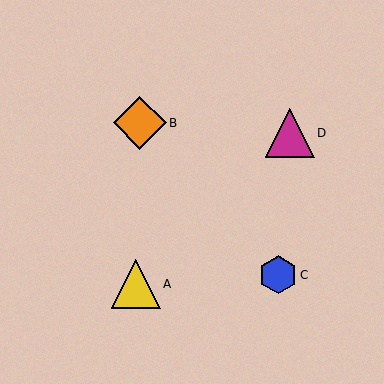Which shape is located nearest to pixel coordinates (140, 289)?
The yellow triangle (labeled A) at (136, 284) is nearest to that location.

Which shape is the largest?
The orange diamond (labeled B) is the largest.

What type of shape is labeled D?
Shape D is a magenta triangle.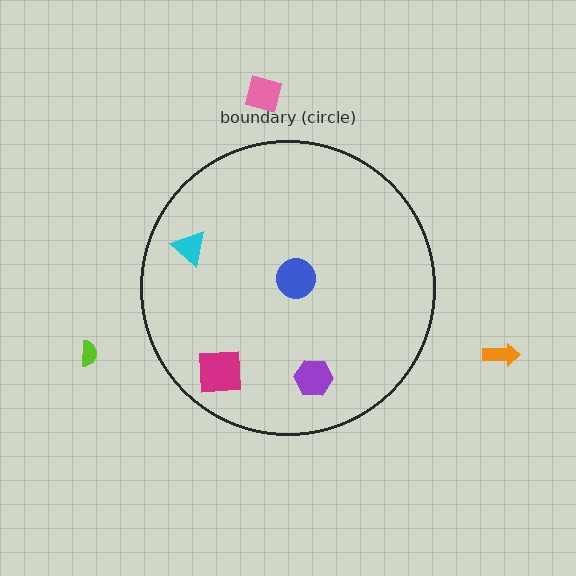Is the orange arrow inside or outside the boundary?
Outside.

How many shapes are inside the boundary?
4 inside, 3 outside.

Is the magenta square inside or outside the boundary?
Inside.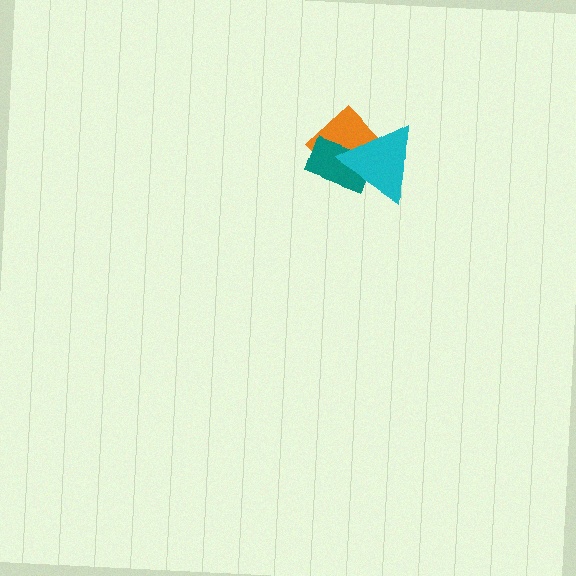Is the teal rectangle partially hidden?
Yes, it is partially covered by another shape.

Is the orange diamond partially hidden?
Yes, it is partially covered by another shape.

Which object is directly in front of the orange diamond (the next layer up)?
The teal rectangle is directly in front of the orange diamond.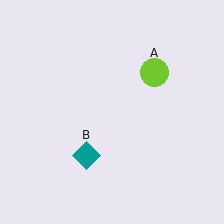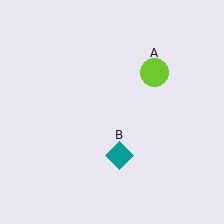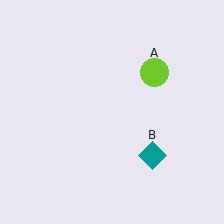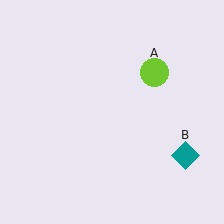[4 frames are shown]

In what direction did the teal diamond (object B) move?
The teal diamond (object B) moved right.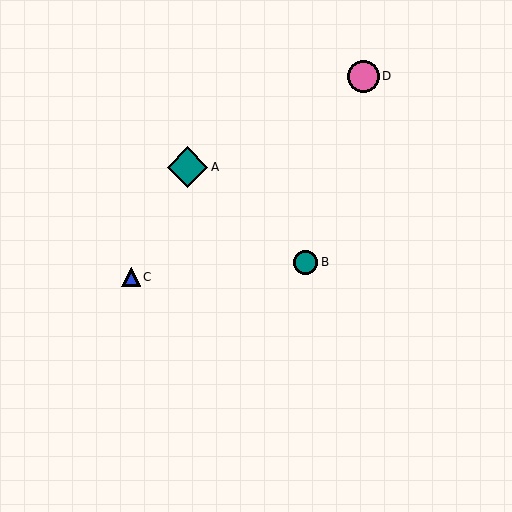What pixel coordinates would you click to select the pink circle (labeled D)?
Click at (363, 76) to select the pink circle D.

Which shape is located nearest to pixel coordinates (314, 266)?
The teal circle (labeled B) at (305, 262) is nearest to that location.